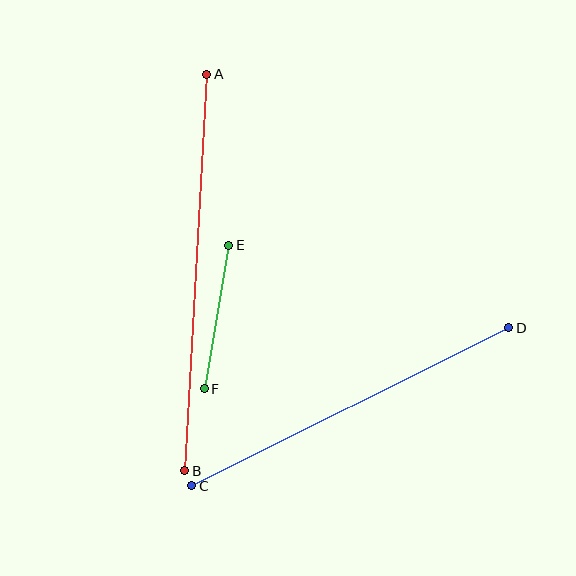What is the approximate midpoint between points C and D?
The midpoint is at approximately (350, 407) pixels.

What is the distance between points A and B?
The distance is approximately 397 pixels.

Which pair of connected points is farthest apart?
Points A and B are farthest apart.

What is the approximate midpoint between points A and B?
The midpoint is at approximately (196, 272) pixels.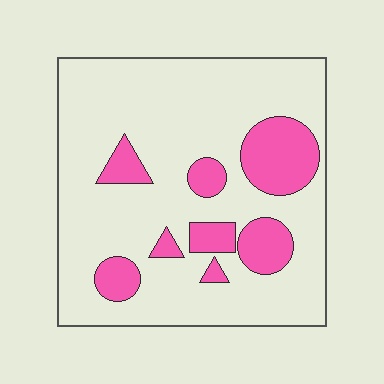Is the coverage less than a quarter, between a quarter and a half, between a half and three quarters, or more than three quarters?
Less than a quarter.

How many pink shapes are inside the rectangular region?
8.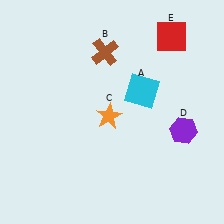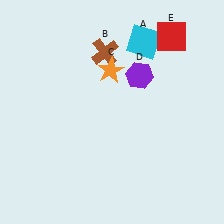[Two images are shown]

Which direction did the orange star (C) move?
The orange star (C) moved up.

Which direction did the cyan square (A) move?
The cyan square (A) moved up.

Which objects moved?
The objects that moved are: the cyan square (A), the orange star (C), the purple hexagon (D).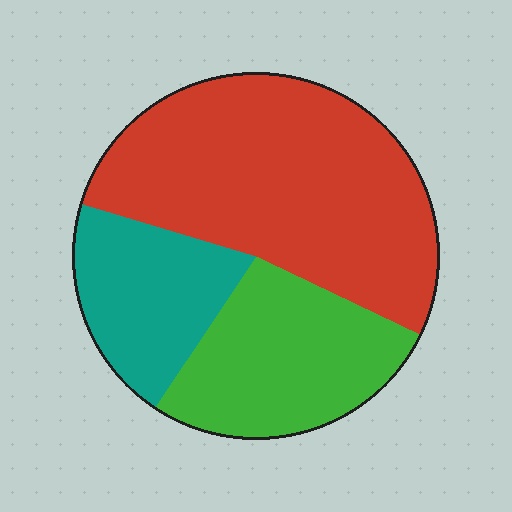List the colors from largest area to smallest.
From largest to smallest: red, green, teal.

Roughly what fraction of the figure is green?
Green covers 27% of the figure.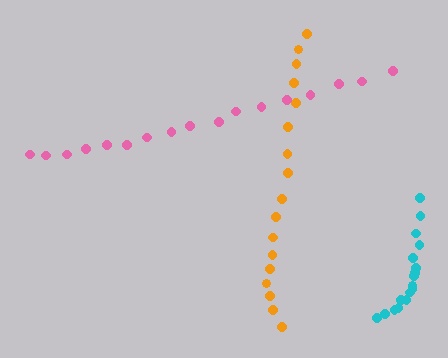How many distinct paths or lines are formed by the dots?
There are 3 distinct paths.